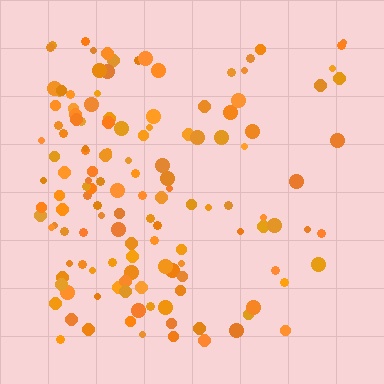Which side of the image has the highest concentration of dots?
The left.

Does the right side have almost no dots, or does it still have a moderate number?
Still a moderate number, just noticeably fewer than the left.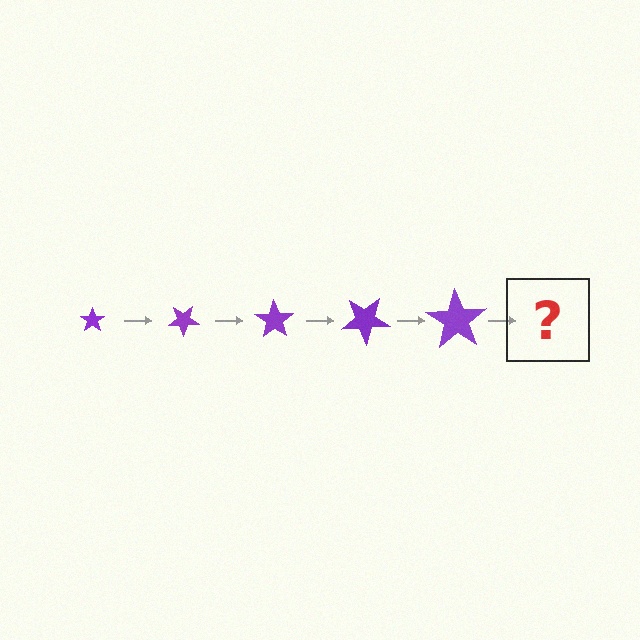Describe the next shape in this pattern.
It should be a star, larger than the previous one and rotated 175 degrees from the start.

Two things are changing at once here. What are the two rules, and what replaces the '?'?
The two rules are that the star grows larger each step and it rotates 35 degrees each step. The '?' should be a star, larger than the previous one and rotated 175 degrees from the start.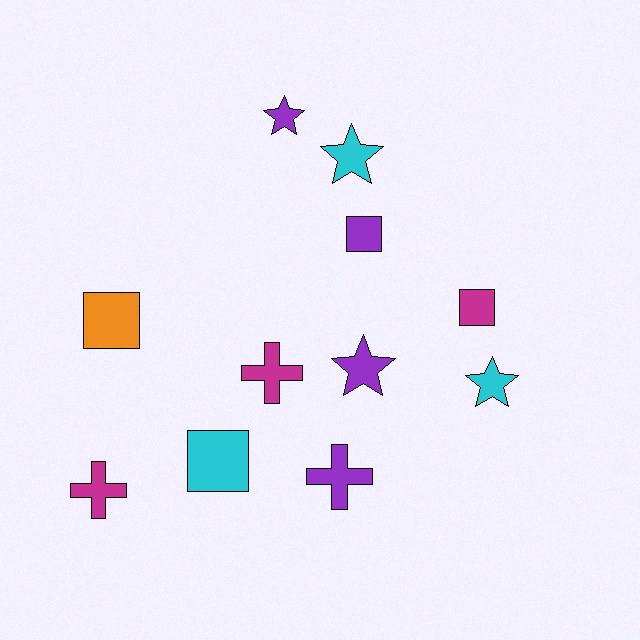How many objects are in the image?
There are 11 objects.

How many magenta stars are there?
There are no magenta stars.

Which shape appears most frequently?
Star, with 4 objects.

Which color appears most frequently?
Purple, with 4 objects.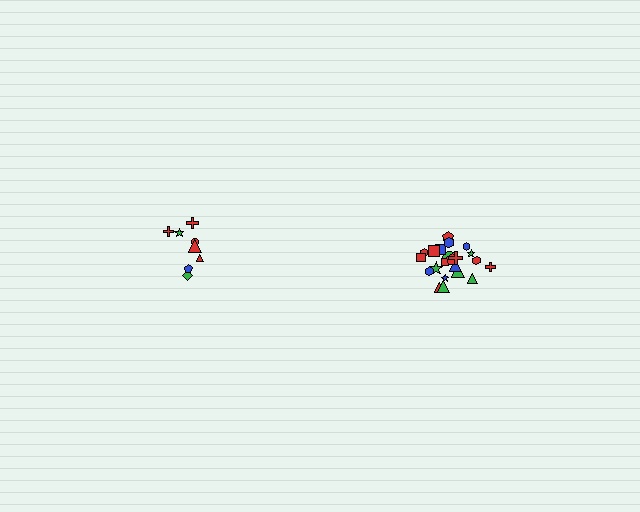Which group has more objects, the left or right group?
The right group.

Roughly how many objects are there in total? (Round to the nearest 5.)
Roughly 30 objects in total.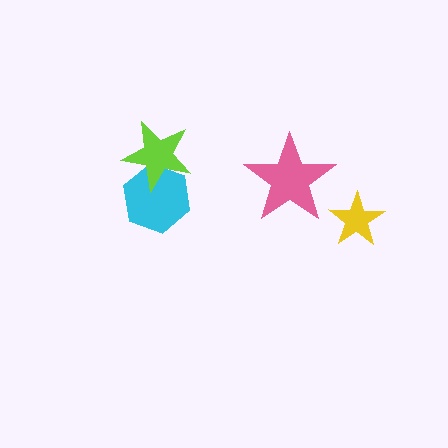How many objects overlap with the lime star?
1 object overlaps with the lime star.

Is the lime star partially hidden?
No, no other shape covers it.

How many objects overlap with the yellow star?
0 objects overlap with the yellow star.